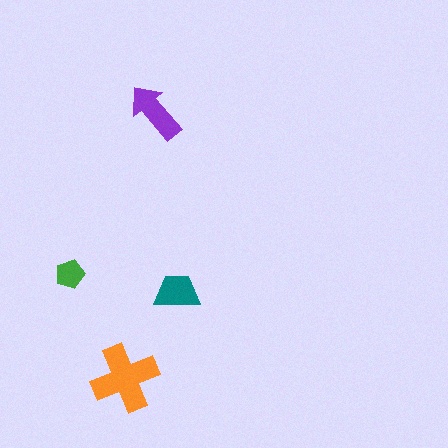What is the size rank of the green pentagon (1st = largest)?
4th.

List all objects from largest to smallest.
The orange cross, the purple arrow, the teal trapezoid, the green pentagon.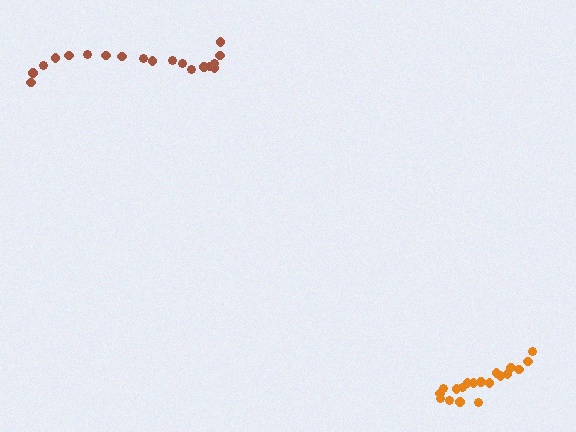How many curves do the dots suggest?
There are 2 distinct paths.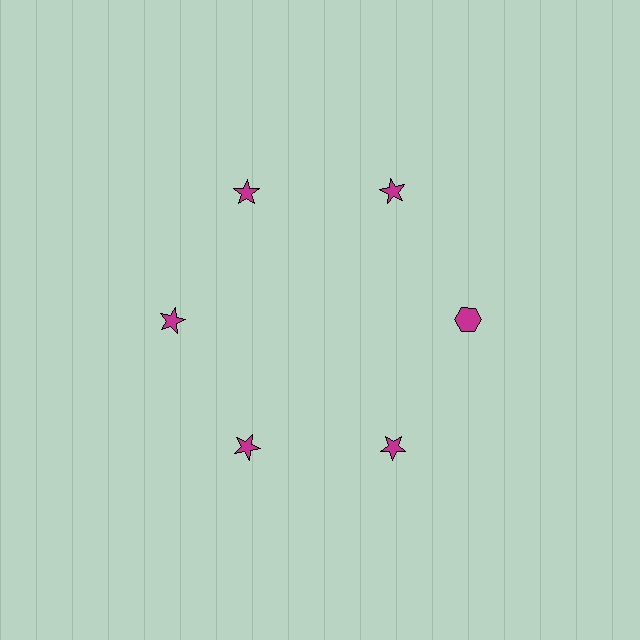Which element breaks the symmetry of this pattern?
The magenta hexagon at roughly the 3 o'clock position breaks the symmetry. All other shapes are magenta stars.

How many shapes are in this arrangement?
There are 6 shapes arranged in a ring pattern.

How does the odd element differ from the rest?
It has a different shape: hexagon instead of star.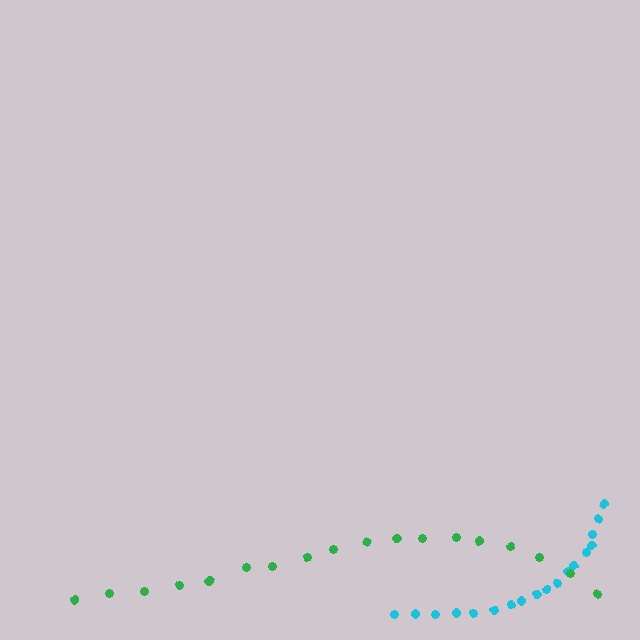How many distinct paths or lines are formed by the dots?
There are 2 distinct paths.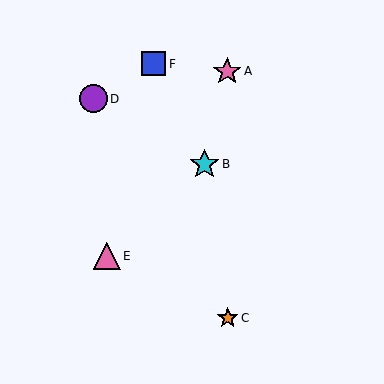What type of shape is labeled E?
Shape E is a pink triangle.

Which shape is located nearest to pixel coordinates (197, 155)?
The cyan star (labeled B) at (204, 164) is nearest to that location.